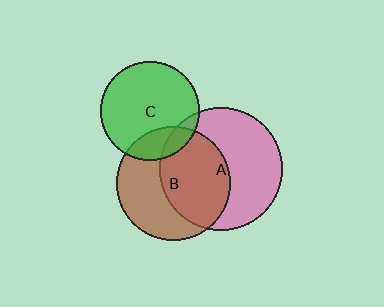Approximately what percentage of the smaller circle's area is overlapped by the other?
Approximately 50%.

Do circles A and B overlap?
Yes.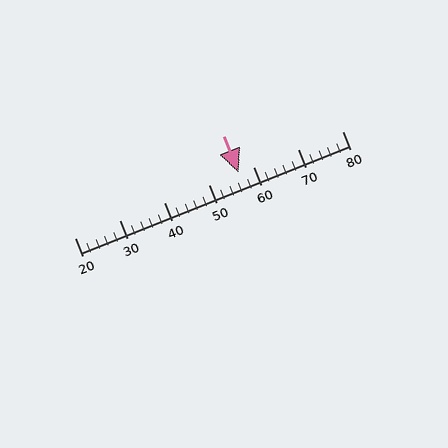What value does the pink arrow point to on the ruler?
The pink arrow points to approximately 57.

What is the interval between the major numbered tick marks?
The major tick marks are spaced 10 units apart.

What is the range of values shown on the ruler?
The ruler shows values from 20 to 80.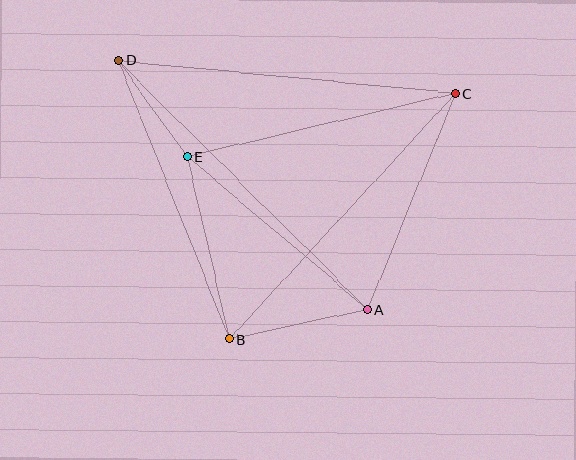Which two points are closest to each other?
Points D and E are closest to each other.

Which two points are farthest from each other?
Points A and D are farthest from each other.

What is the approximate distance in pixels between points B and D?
The distance between B and D is approximately 300 pixels.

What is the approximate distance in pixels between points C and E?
The distance between C and E is approximately 276 pixels.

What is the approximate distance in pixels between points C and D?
The distance between C and D is approximately 339 pixels.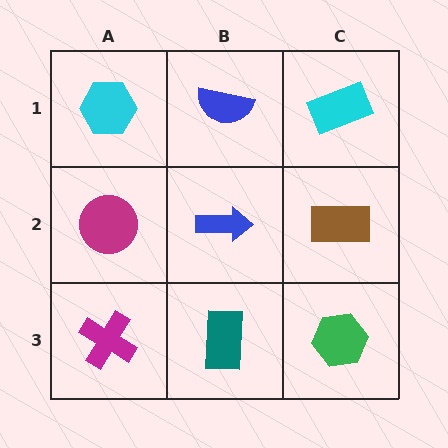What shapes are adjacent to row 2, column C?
A cyan rectangle (row 1, column C), a green hexagon (row 3, column C), a blue arrow (row 2, column B).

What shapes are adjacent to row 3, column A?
A magenta circle (row 2, column A), a teal rectangle (row 3, column B).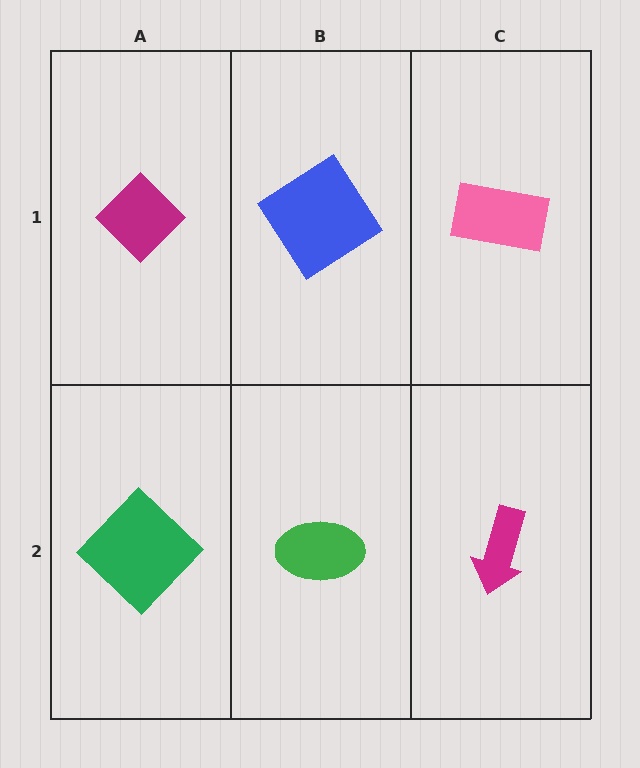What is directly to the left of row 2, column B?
A green diamond.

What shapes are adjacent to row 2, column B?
A blue diamond (row 1, column B), a green diamond (row 2, column A), a magenta arrow (row 2, column C).